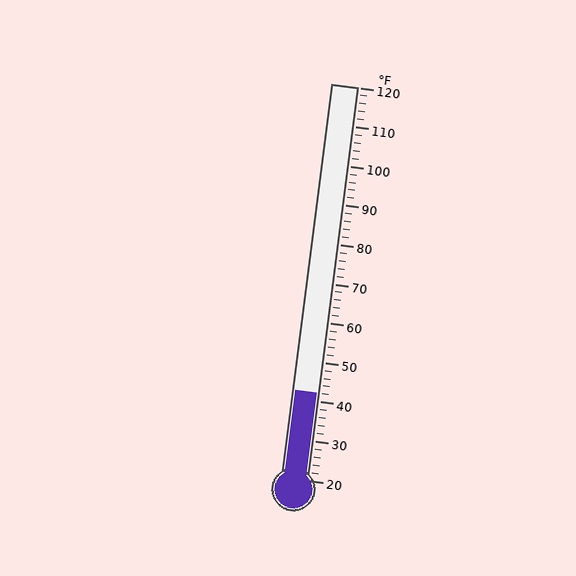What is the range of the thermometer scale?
The thermometer scale ranges from 20°F to 120°F.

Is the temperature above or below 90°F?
The temperature is below 90°F.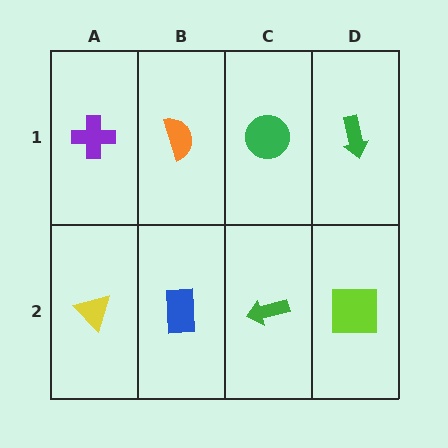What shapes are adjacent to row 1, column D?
A lime square (row 2, column D), a green circle (row 1, column C).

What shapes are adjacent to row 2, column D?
A green arrow (row 1, column D), a green arrow (row 2, column C).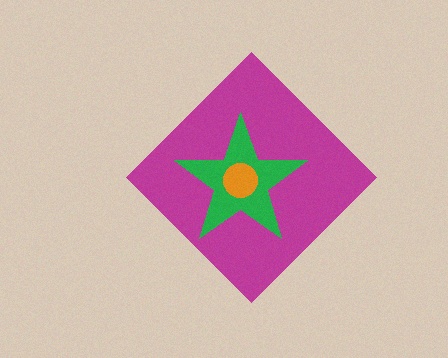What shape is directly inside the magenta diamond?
The green star.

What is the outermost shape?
The magenta diamond.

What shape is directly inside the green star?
The orange circle.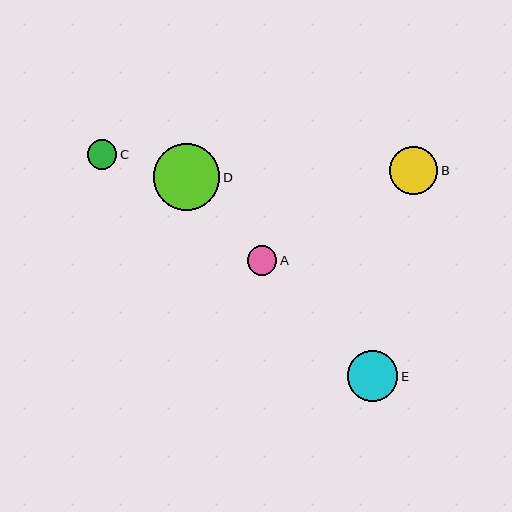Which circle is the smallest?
Circle A is the smallest with a size of approximately 29 pixels.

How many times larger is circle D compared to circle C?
Circle D is approximately 2.3 times the size of circle C.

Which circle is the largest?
Circle D is the largest with a size of approximately 66 pixels.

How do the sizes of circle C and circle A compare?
Circle C and circle A are approximately the same size.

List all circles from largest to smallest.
From largest to smallest: D, E, B, C, A.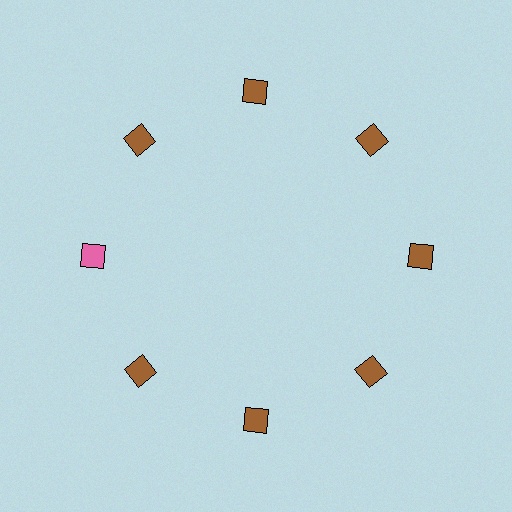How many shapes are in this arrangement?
There are 8 shapes arranged in a ring pattern.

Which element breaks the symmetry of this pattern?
The pink diamond at roughly the 9 o'clock position breaks the symmetry. All other shapes are brown diamonds.